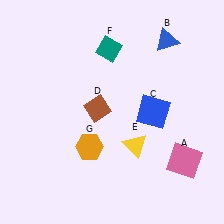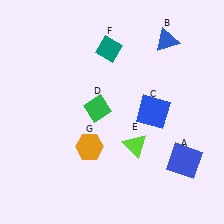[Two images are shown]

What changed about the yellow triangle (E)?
In Image 1, E is yellow. In Image 2, it changed to lime.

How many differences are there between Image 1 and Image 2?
There are 3 differences between the two images.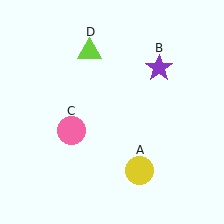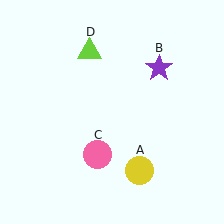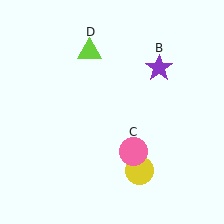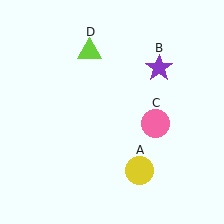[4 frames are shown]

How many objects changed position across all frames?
1 object changed position: pink circle (object C).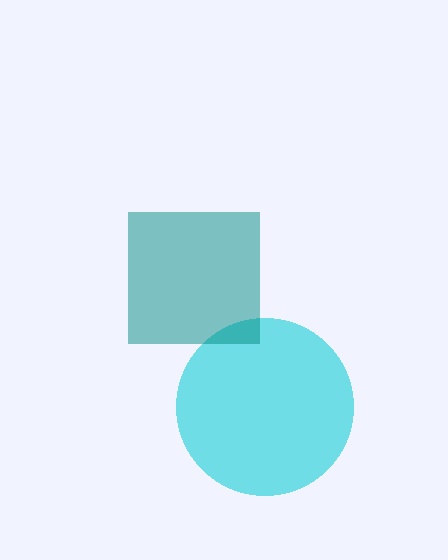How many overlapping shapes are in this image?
There are 2 overlapping shapes in the image.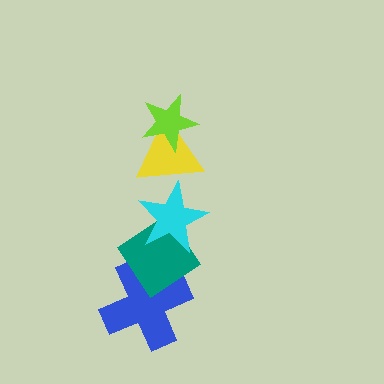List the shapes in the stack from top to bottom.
From top to bottom: the lime star, the yellow triangle, the cyan star, the teal diamond, the blue cross.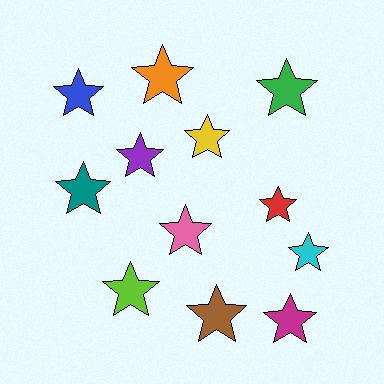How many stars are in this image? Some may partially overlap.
There are 12 stars.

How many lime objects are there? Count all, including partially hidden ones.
There is 1 lime object.